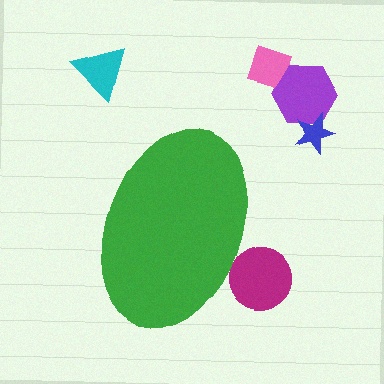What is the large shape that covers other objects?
A green ellipse.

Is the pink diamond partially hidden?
No, the pink diamond is fully visible.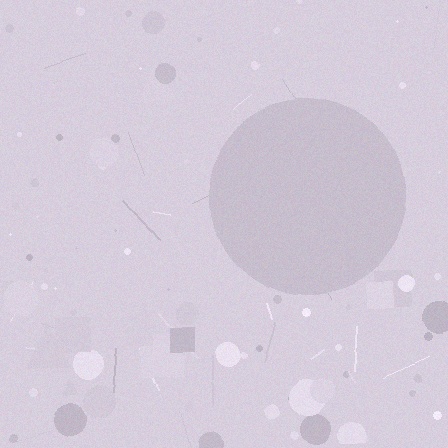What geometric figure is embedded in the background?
A circle is embedded in the background.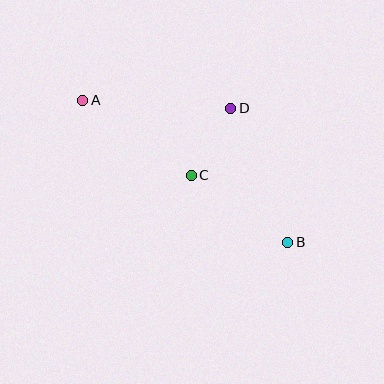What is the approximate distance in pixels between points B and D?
The distance between B and D is approximately 146 pixels.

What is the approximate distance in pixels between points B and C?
The distance between B and C is approximately 117 pixels.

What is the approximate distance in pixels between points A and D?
The distance between A and D is approximately 148 pixels.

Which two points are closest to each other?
Points C and D are closest to each other.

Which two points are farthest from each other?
Points A and B are farthest from each other.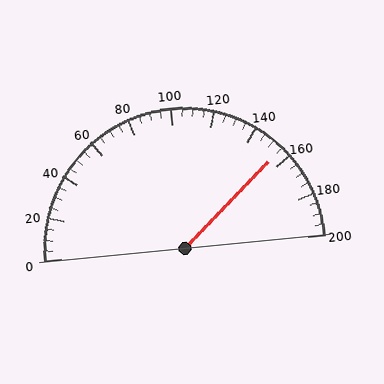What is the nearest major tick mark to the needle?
The nearest major tick mark is 160.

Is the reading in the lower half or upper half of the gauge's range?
The reading is in the upper half of the range (0 to 200).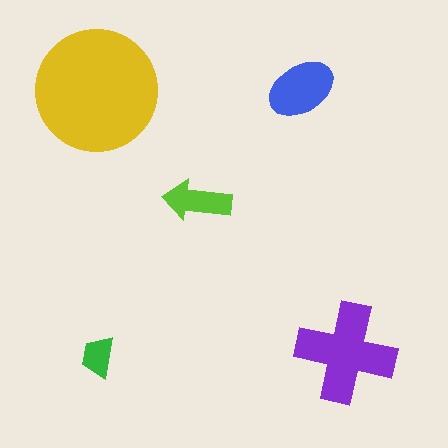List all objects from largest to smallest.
The yellow circle, the purple cross, the blue ellipse, the lime arrow, the green trapezoid.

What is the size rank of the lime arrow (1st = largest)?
4th.